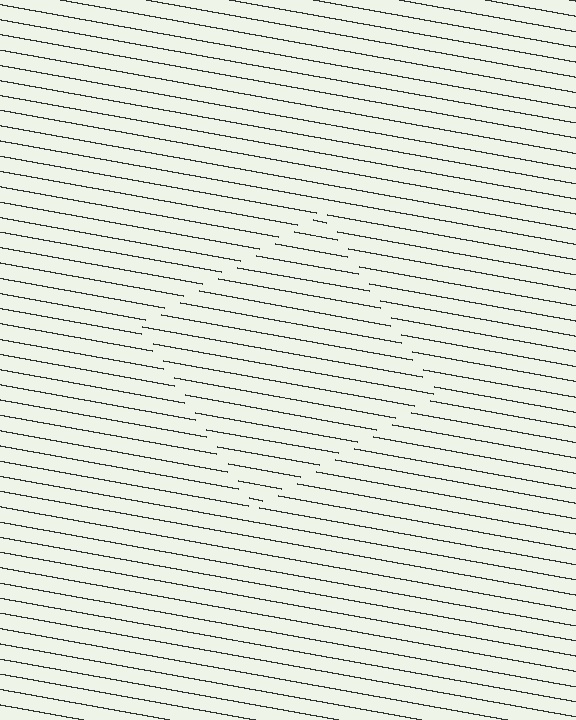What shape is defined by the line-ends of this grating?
An illusory square. The interior of the shape contains the same grating, shifted by half a period — the contour is defined by the phase discontinuity where line-ends from the inner and outer gratings abut.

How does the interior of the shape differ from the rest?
The interior of the shape contains the same grating, shifted by half a period — the contour is defined by the phase discontinuity where line-ends from the inner and outer gratings abut.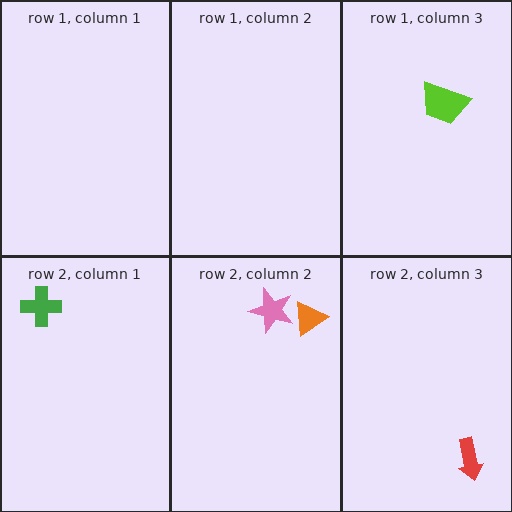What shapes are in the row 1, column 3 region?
The lime trapezoid.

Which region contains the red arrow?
The row 2, column 3 region.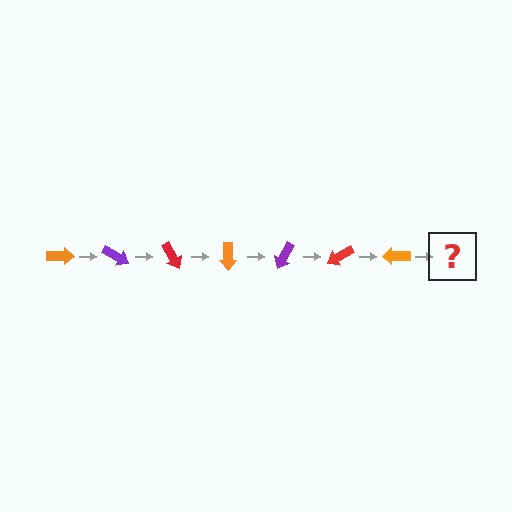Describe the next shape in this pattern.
It should be a purple arrow, rotated 210 degrees from the start.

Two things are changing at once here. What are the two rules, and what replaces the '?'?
The two rules are that it rotates 30 degrees each step and the color cycles through orange, purple, and red. The '?' should be a purple arrow, rotated 210 degrees from the start.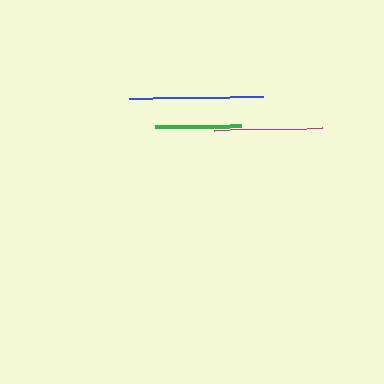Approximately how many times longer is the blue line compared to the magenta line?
The blue line is approximately 1.3 times the length of the magenta line.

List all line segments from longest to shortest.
From longest to shortest: blue, magenta, green.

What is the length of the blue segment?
The blue segment is approximately 134 pixels long.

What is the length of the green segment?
The green segment is approximately 85 pixels long.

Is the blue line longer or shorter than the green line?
The blue line is longer than the green line.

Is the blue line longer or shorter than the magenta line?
The blue line is longer than the magenta line.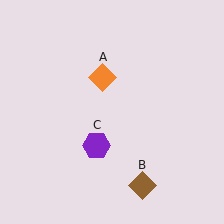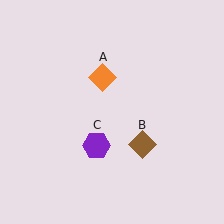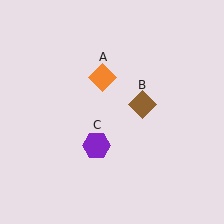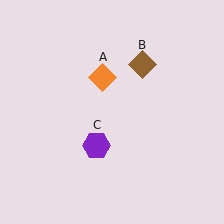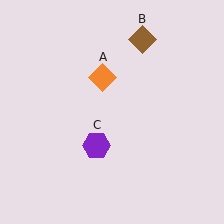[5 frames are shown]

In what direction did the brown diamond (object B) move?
The brown diamond (object B) moved up.